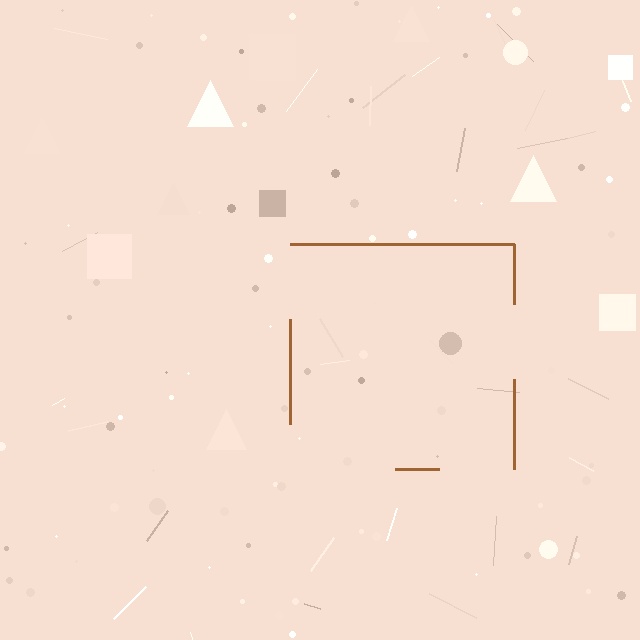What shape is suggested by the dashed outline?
The dashed outline suggests a square.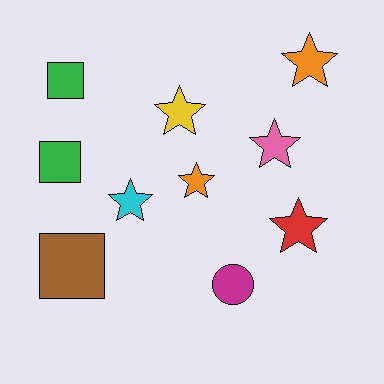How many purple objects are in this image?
There are no purple objects.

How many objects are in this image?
There are 10 objects.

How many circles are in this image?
There is 1 circle.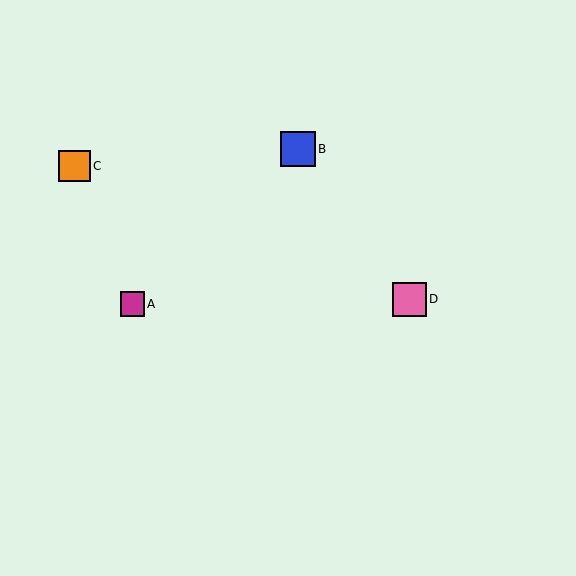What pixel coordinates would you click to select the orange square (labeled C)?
Click at (74, 166) to select the orange square C.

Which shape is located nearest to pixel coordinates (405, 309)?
The pink square (labeled D) at (409, 299) is nearest to that location.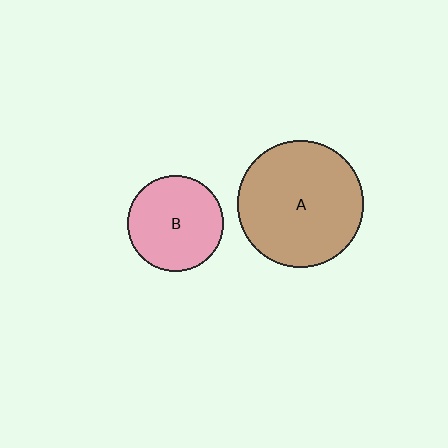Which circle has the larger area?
Circle A (brown).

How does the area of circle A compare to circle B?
Approximately 1.7 times.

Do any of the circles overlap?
No, none of the circles overlap.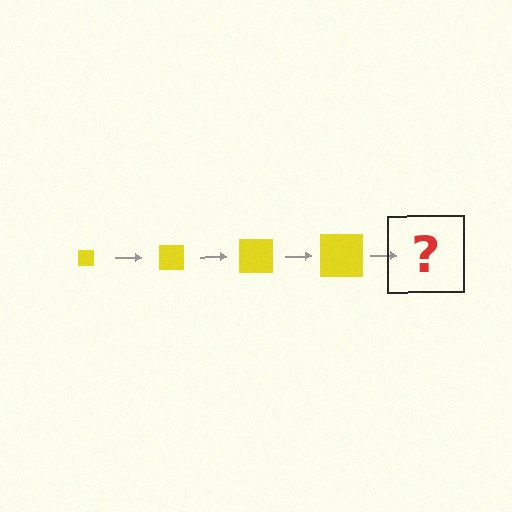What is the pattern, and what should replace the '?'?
The pattern is that the square gets progressively larger each step. The '?' should be a yellow square, larger than the previous one.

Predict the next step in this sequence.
The next step is a yellow square, larger than the previous one.